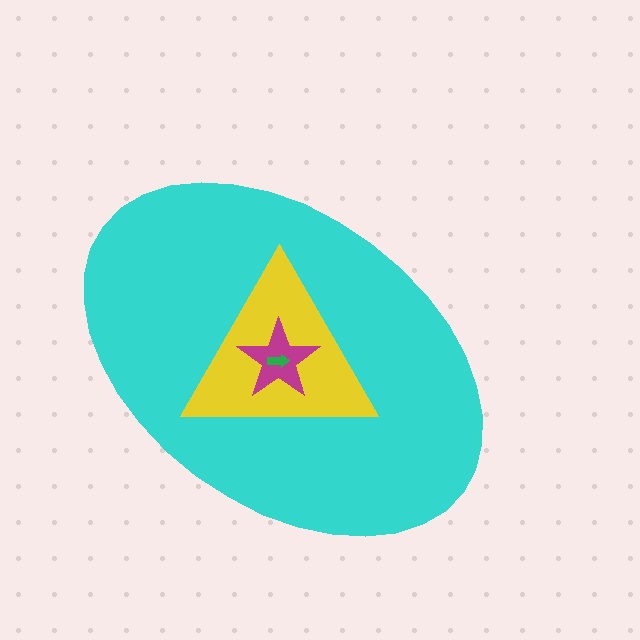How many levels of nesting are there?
4.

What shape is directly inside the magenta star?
The green arrow.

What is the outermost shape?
The cyan ellipse.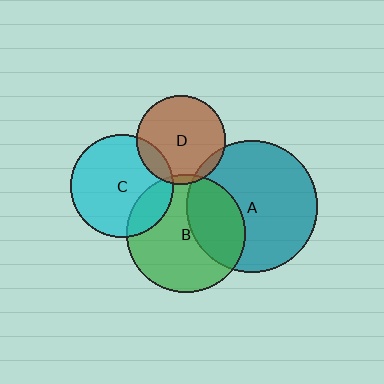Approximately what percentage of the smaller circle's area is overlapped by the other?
Approximately 5%.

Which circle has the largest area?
Circle A (teal).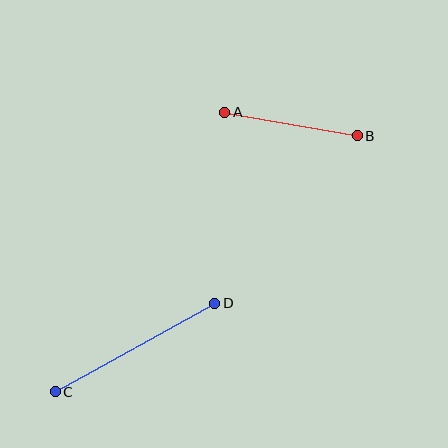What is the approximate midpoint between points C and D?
The midpoint is at approximately (135, 348) pixels.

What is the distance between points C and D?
The distance is approximately 183 pixels.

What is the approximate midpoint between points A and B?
The midpoint is at approximately (291, 124) pixels.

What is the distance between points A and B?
The distance is approximately 135 pixels.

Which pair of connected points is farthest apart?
Points C and D are farthest apart.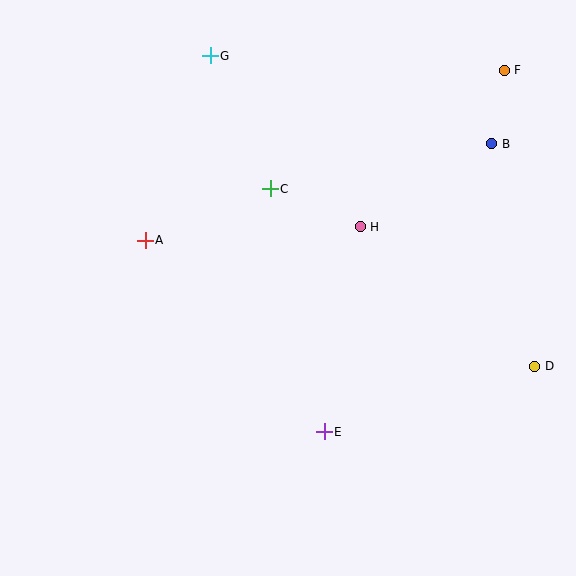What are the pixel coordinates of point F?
Point F is at (504, 70).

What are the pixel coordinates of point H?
Point H is at (360, 227).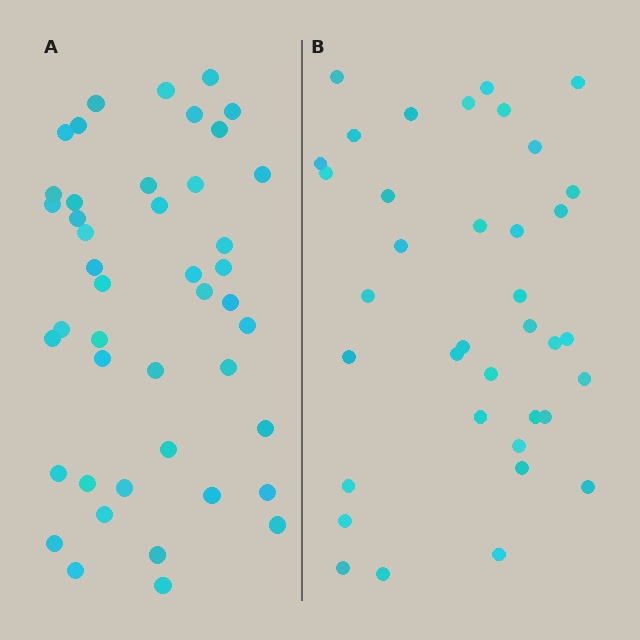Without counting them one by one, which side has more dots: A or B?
Region A (the left region) has more dots.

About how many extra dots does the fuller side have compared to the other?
Region A has roughly 8 or so more dots than region B.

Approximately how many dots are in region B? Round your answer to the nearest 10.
About 40 dots. (The exact count is 37, which rounds to 40.)